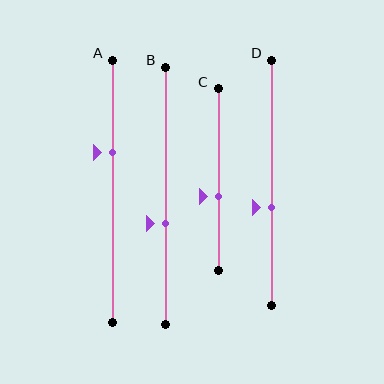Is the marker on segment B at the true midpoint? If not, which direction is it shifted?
No, the marker on segment B is shifted downward by about 11% of the segment length.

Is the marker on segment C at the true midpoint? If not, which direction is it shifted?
No, the marker on segment C is shifted downward by about 9% of the segment length.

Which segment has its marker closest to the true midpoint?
Segment C has its marker closest to the true midpoint.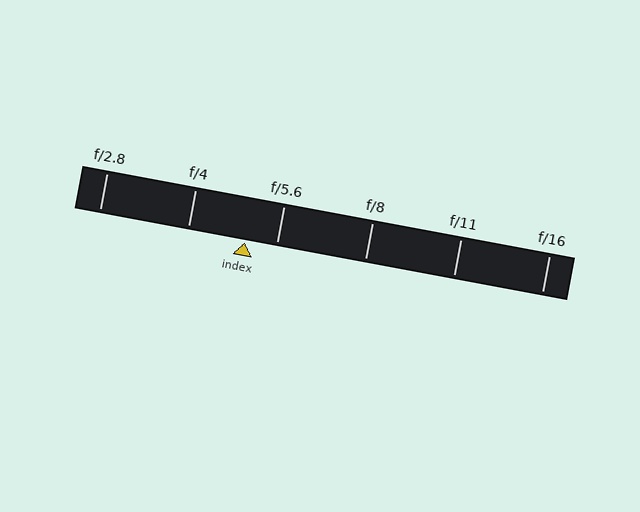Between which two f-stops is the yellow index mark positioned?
The index mark is between f/4 and f/5.6.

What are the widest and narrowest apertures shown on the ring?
The widest aperture shown is f/2.8 and the narrowest is f/16.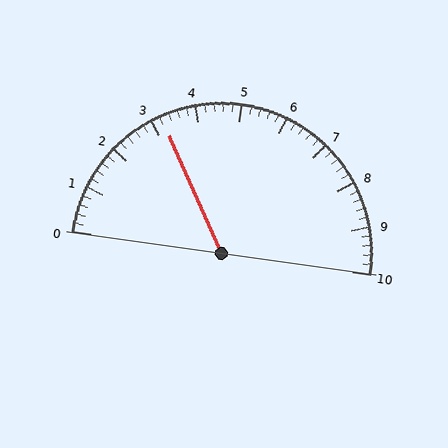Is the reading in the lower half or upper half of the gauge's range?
The reading is in the lower half of the range (0 to 10).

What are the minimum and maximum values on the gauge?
The gauge ranges from 0 to 10.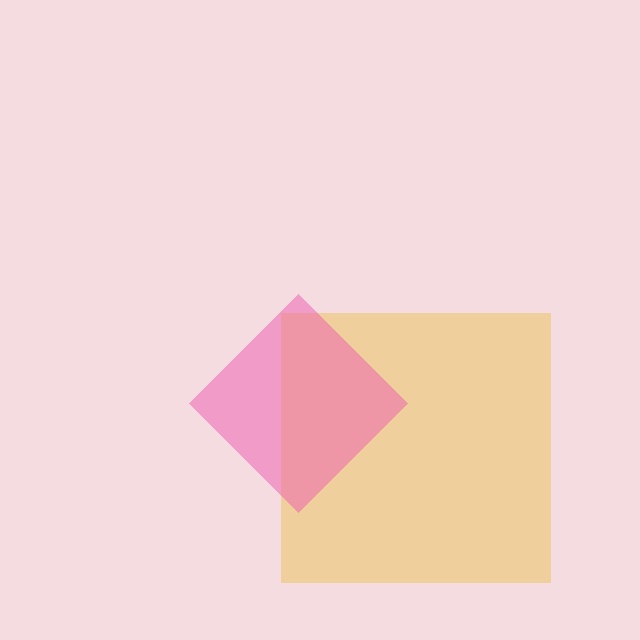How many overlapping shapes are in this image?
There are 2 overlapping shapes in the image.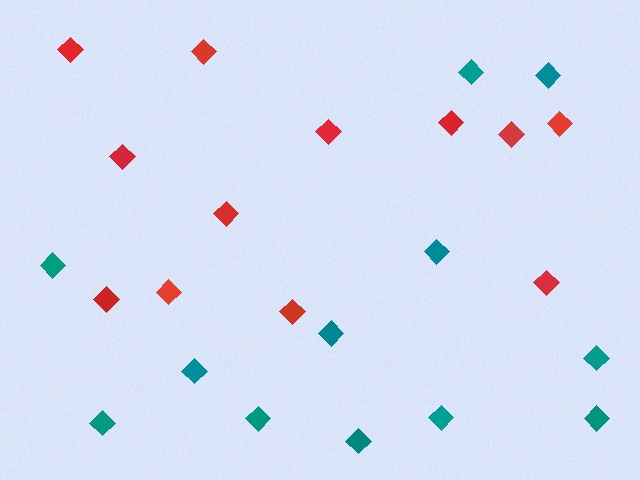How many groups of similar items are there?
There are 2 groups: one group of red diamonds (12) and one group of teal diamonds (12).